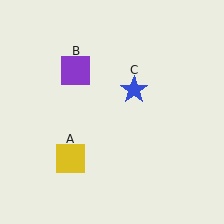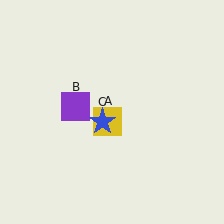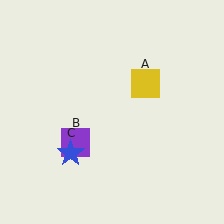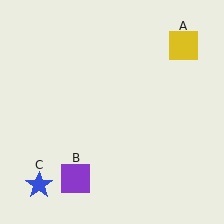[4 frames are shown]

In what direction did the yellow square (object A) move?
The yellow square (object A) moved up and to the right.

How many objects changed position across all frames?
3 objects changed position: yellow square (object A), purple square (object B), blue star (object C).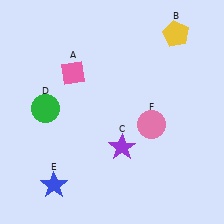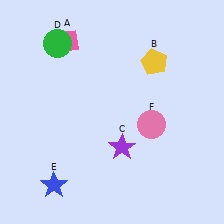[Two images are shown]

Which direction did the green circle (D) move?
The green circle (D) moved up.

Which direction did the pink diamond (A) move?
The pink diamond (A) moved up.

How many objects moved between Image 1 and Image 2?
3 objects moved between the two images.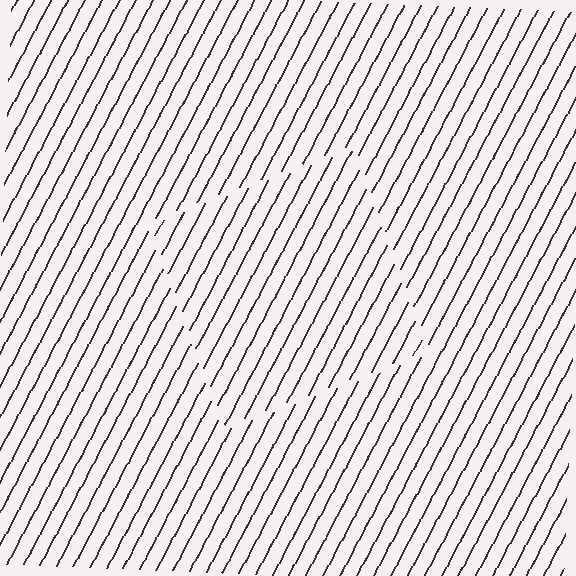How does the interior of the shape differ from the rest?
The interior of the shape contains the same grating, shifted by half a period — the contour is defined by the phase discontinuity where line-ends from the inner and outer gratings abut.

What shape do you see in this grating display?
An illusory square. The interior of the shape contains the same grating, shifted by half a period — the contour is defined by the phase discontinuity where line-ends from the inner and outer gratings abut.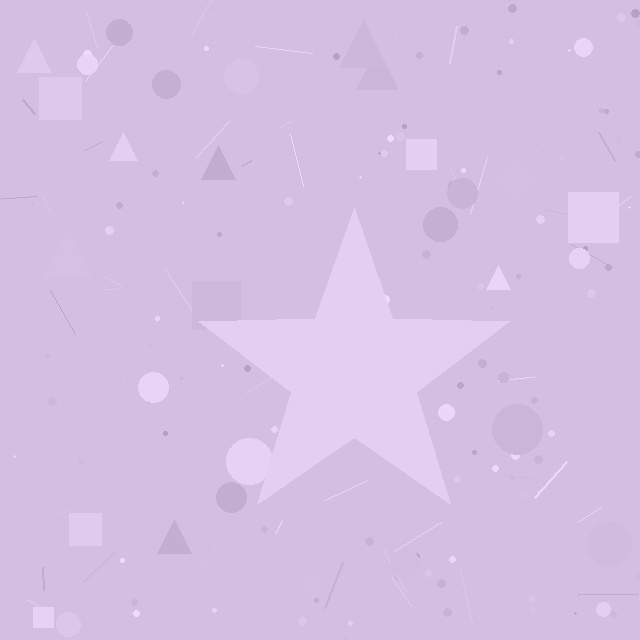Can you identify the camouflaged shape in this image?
The camouflaged shape is a star.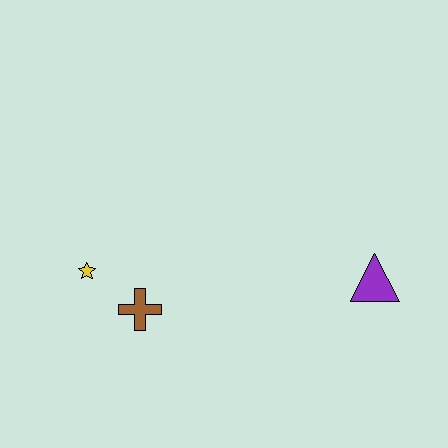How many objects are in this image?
There are 3 objects.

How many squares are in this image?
There are no squares.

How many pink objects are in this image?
There are no pink objects.